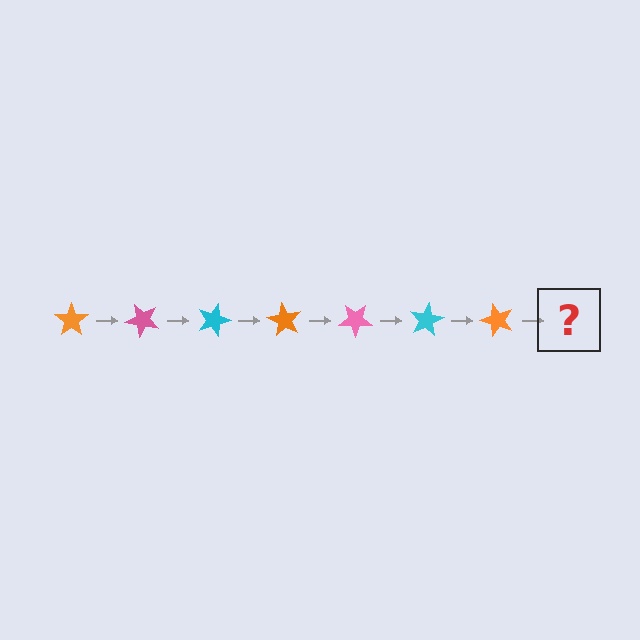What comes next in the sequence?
The next element should be a pink star, rotated 315 degrees from the start.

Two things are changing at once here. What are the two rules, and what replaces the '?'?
The two rules are that it rotates 45 degrees each step and the color cycles through orange, pink, and cyan. The '?' should be a pink star, rotated 315 degrees from the start.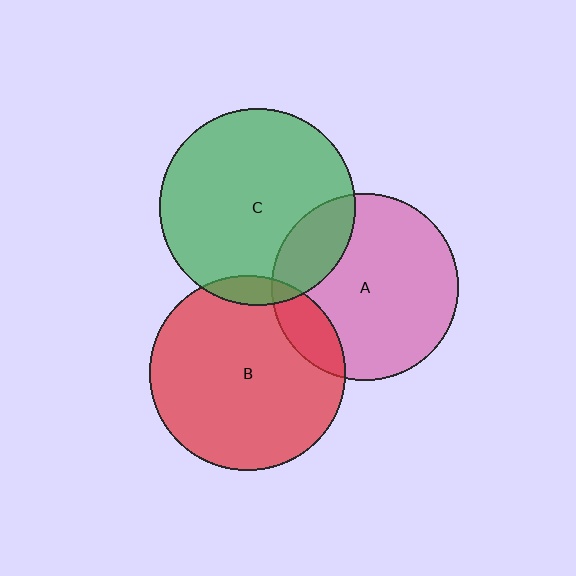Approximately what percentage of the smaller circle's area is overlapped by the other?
Approximately 15%.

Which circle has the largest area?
Circle C (green).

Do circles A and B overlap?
Yes.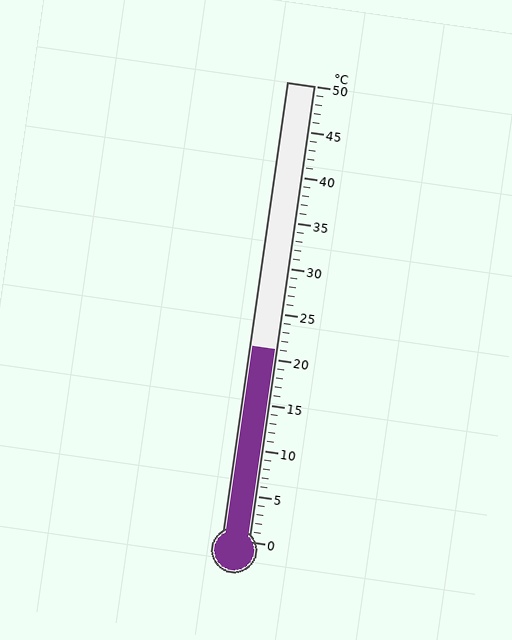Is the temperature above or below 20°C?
The temperature is above 20°C.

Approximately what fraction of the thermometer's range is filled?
The thermometer is filled to approximately 40% of its range.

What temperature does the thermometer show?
The thermometer shows approximately 21°C.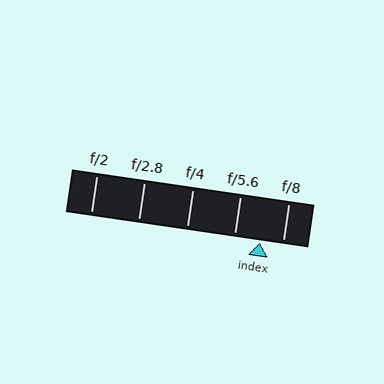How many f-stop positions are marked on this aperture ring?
There are 5 f-stop positions marked.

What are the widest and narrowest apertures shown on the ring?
The widest aperture shown is f/2 and the narrowest is f/8.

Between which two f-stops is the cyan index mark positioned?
The index mark is between f/5.6 and f/8.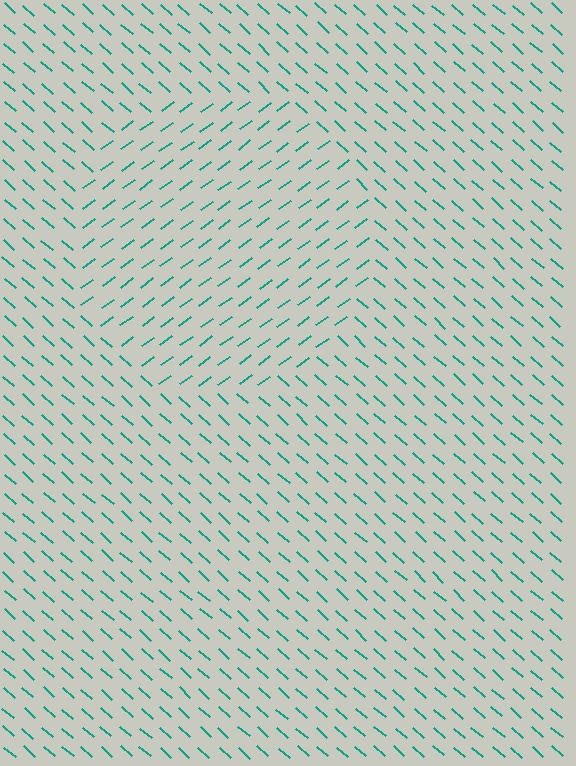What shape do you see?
I see a circle.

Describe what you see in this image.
The image is filled with small teal line segments. A circle region in the image has lines oriented differently from the surrounding lines, creating a visible texture boundary.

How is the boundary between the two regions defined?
The boundary is defined purely by a change in line orientation (approximately 77 degrees difference). All lines are the same color and thickness.